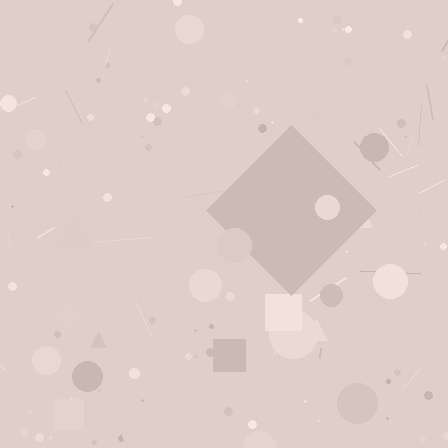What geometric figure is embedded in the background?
A diamond is embedded in the background.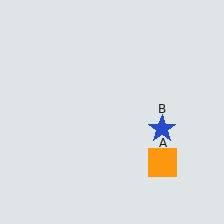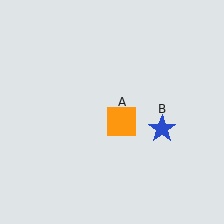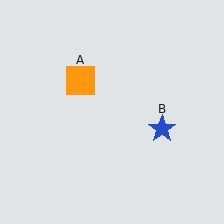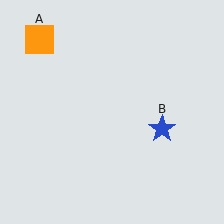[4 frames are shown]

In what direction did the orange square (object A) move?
The orange square (object A) moved up and to the left.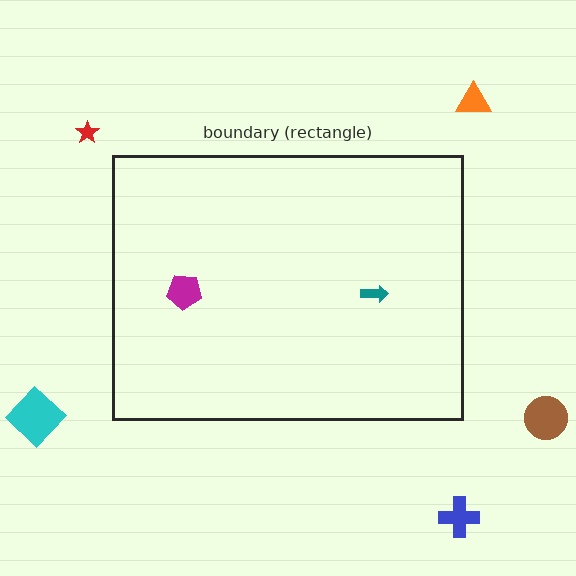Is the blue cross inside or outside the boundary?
Outside.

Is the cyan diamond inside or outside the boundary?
Outside.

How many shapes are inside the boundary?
2 inside, 5 outside.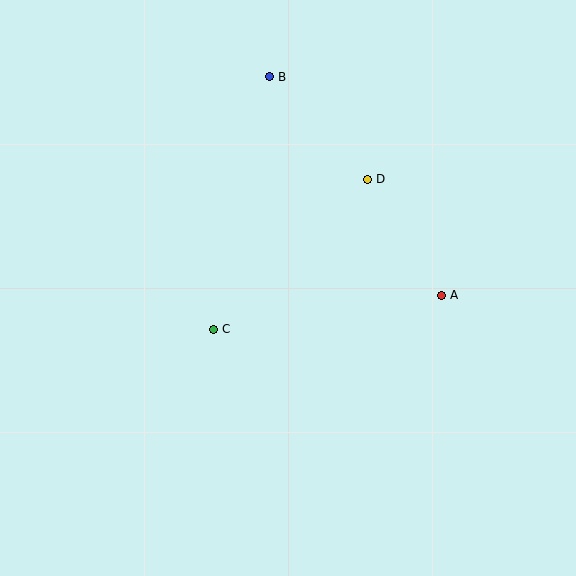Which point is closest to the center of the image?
Point C at (213, 329) is closest to the center.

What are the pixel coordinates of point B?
Point B is at (269, 77).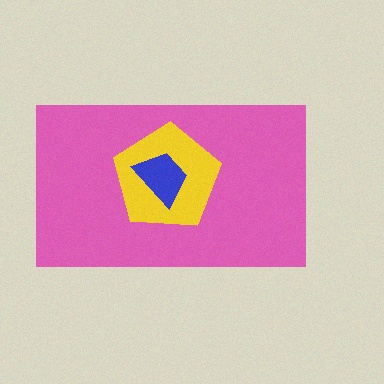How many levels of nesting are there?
3.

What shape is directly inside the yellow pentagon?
The blue trapezoid.